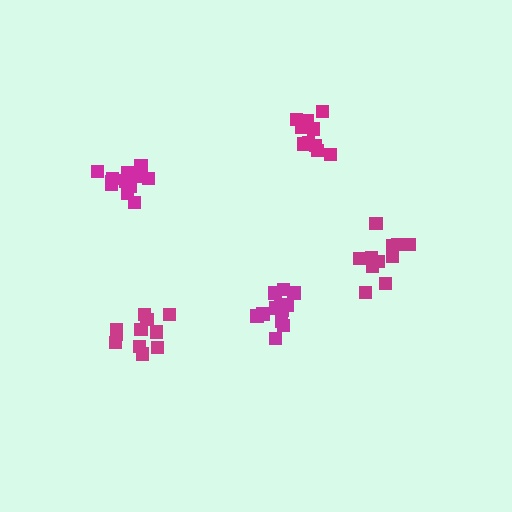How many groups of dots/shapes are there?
There are 5 groups.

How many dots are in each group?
Group 1: 13 dots, Group 2: 11 dots, Group 3: 12 dots, Group 4: 11 dots, Group 5: 13 dots (60 total).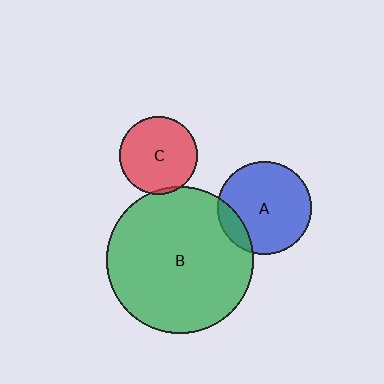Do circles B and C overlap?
Yes.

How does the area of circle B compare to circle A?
Approximately 2.5 times.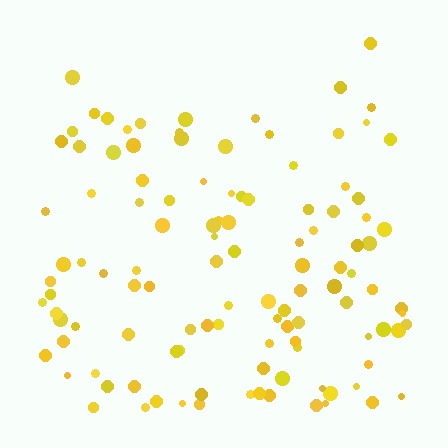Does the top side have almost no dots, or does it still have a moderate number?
Still a moderate number, just noticeably fewer than the bottom.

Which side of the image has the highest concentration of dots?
The bottom.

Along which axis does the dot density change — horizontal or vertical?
Vertical.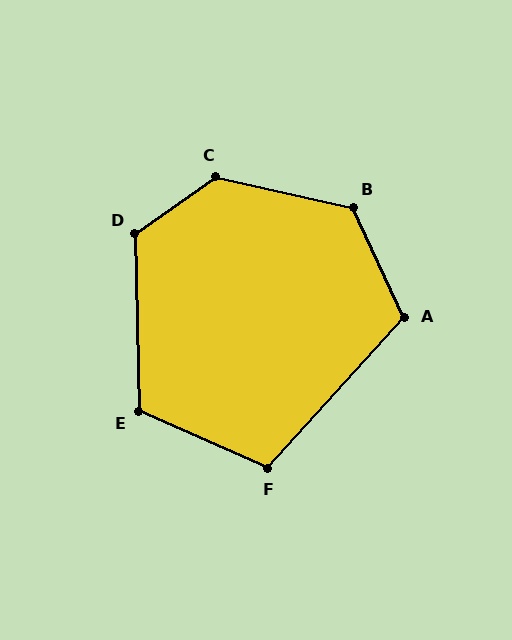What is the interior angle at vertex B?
Approximately 128 degrees (obtuse).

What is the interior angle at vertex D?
Approximately 124 degrees (obtuse).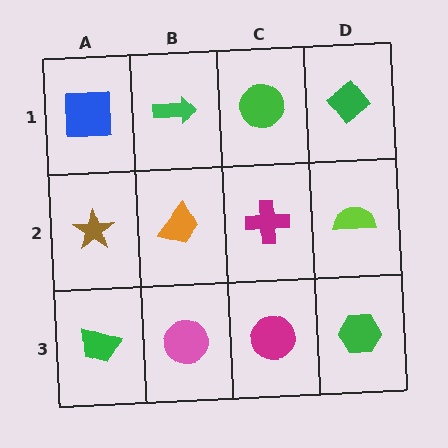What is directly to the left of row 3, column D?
A magenta circle.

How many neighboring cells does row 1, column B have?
3.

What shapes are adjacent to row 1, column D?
A lime semicircle (row 2, column D), a green circle (row 1, column C).